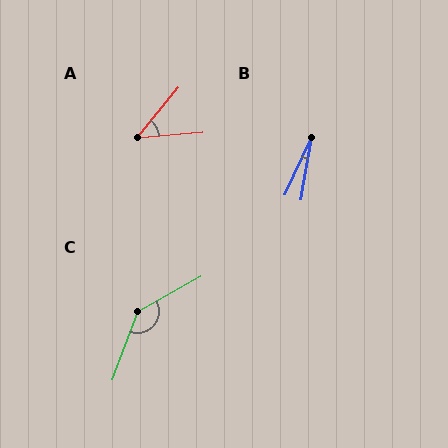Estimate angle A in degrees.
Approximately 46 degrees.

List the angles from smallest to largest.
B (16°), A (46°), C (140°).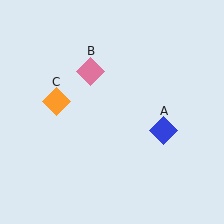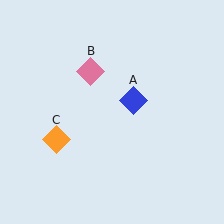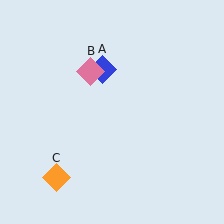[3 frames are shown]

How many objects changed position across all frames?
2 objects changed position: blue diamond (object A), orange diamond (object C).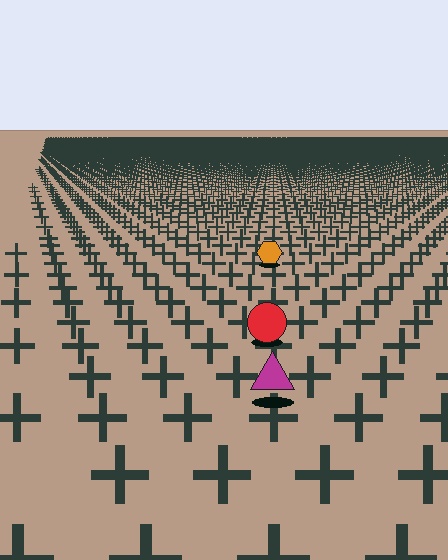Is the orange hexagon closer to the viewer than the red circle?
No. The red circle is closer — you can tell from the texture gradient: the ground texture is coarser near it.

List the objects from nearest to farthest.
From nearest to farthest: the magenta triangle, the red circle, the orange hexagon.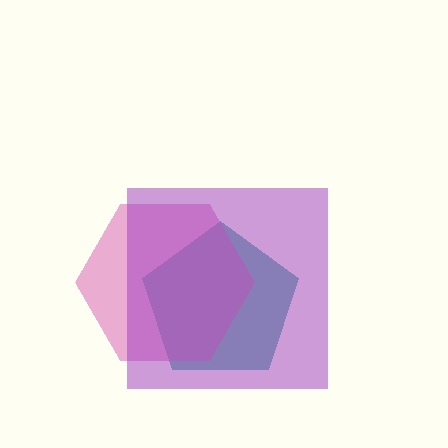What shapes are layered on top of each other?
The layered shapes are: a teal pentagon, a pink hexagon, a purple square.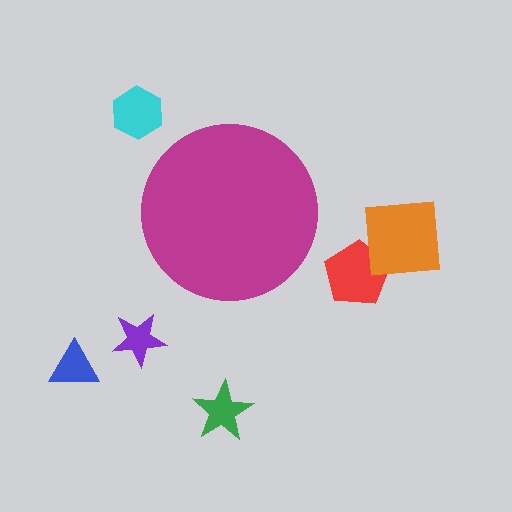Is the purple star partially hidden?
No, the purple star is fully visible.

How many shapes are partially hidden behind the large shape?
0 shapes are partially hidden.